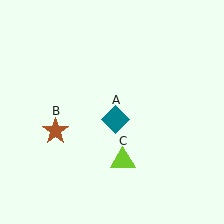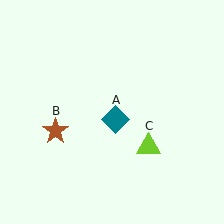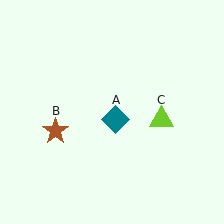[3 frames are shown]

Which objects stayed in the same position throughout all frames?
Teal diamond (object A) and brown star (object B) remained stationary.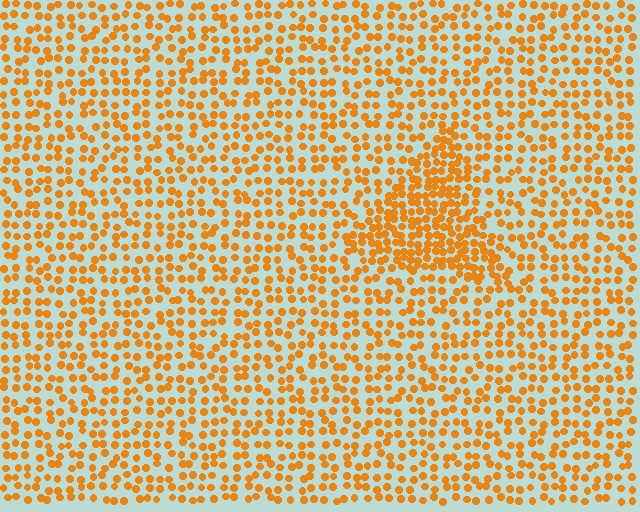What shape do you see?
I see a triangle.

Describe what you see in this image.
The image contains small orange elements arranged at two different densities. A triangle-shaped region is visible where the elements are more densely packed than the surrounding area.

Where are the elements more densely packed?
The elements are more densely packed inside the triangle boundary.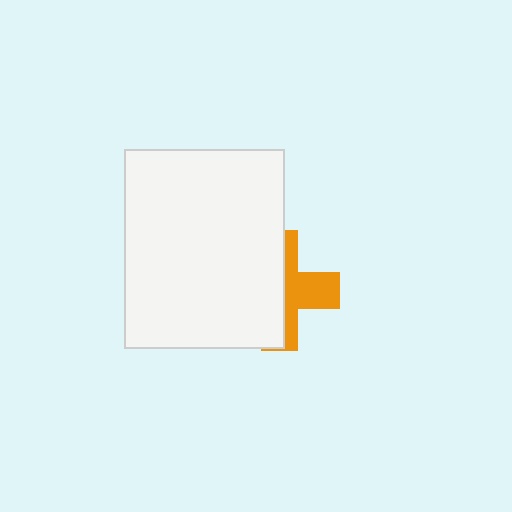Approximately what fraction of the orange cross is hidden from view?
Roughly 59% of the orange cross is hidden behind the white rectangle.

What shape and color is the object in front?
The object in front is a white rectangle.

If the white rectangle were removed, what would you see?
You would see the complete orange cross.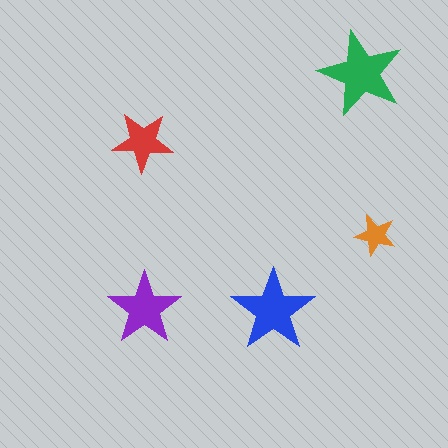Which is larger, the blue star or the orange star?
The blue one.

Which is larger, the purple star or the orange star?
The purple one.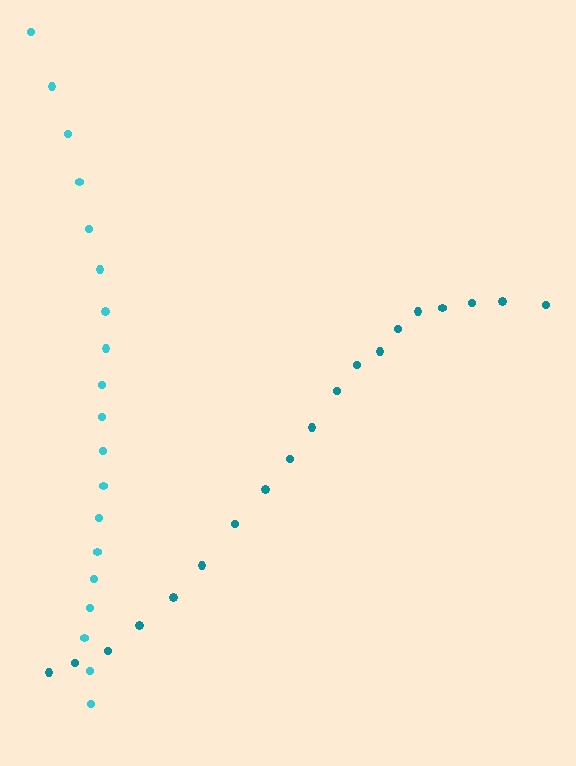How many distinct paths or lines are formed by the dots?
There are 2 distinct paths.